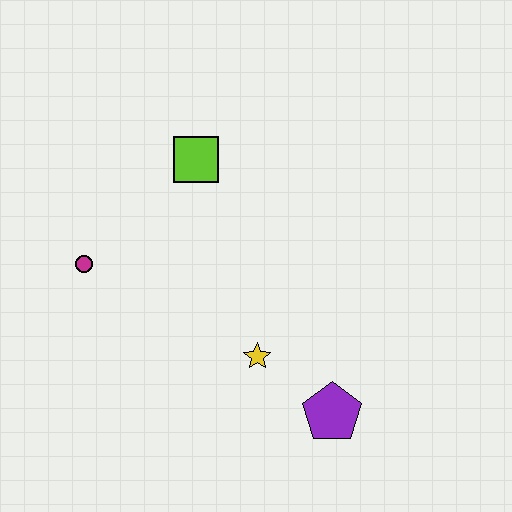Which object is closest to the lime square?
The magenta circle is closest to the lime square.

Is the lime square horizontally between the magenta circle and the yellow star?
Yes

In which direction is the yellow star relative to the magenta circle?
The yellow star is to the right of the magenta circle.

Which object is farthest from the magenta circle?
The purple pentagon is farthest from the magenta circle.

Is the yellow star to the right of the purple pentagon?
No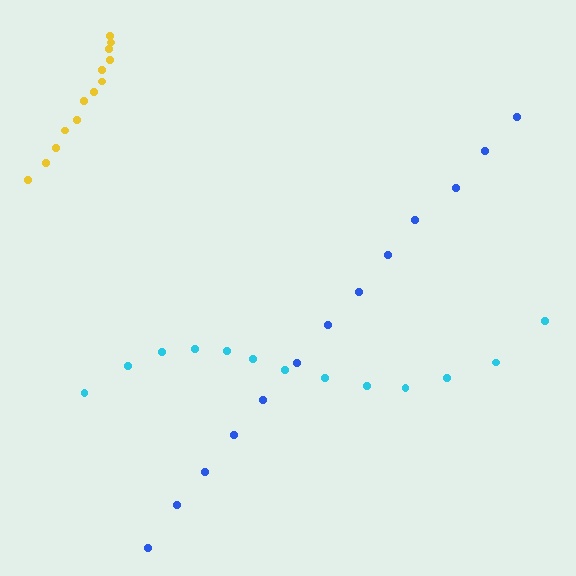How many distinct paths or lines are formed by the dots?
There are 3 distinct paths.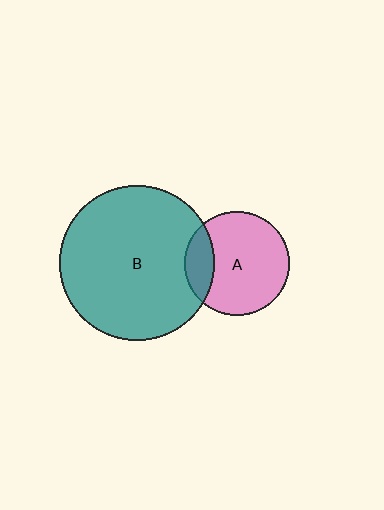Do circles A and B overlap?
Yes.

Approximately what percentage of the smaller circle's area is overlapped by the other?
Approximately 20%.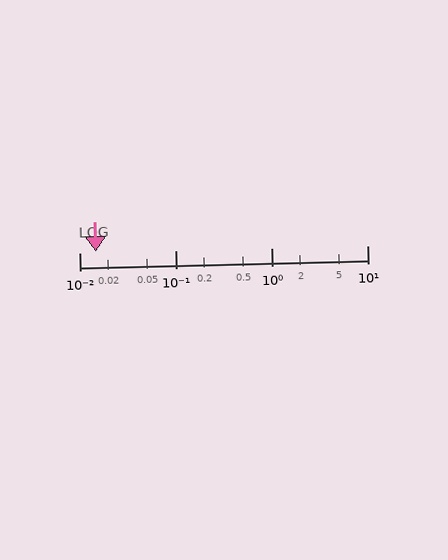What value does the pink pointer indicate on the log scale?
The pointer indicates approximately 0.015.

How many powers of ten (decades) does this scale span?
The scale spans 3 decades, from 0.01 to 10.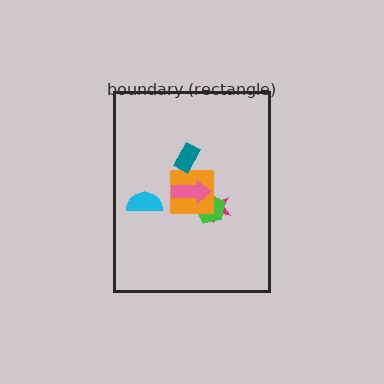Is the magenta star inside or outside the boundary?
Inside.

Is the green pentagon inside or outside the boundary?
Inside.